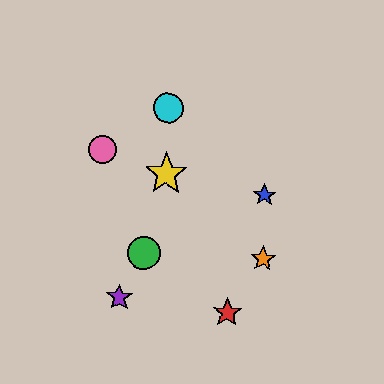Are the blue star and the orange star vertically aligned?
Yes, both are at x≈264.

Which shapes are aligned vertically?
The blue star, the orange star are aligned vertically.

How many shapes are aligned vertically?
2 shapes (the blue star, the orange star) are aligned vertically.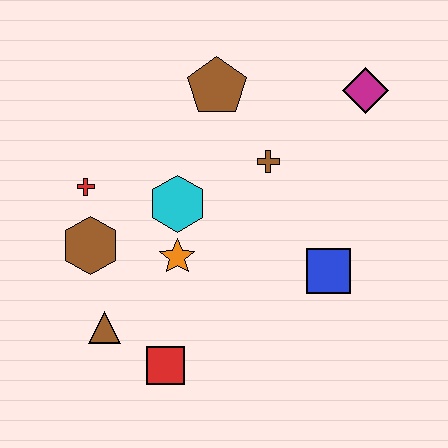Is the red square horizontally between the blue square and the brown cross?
No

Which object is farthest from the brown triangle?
The magenta diamond is farthest from the brown triangle.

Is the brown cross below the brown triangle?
No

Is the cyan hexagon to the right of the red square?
Yes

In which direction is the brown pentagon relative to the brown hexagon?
The brown pentagon is above the brown hexagon.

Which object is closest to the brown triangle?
The red square is closest to the brown triangle.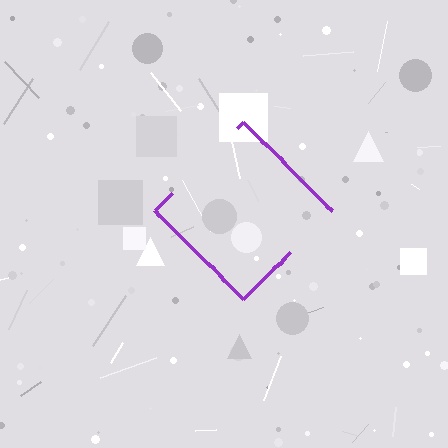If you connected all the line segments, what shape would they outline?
They would outline a diamond.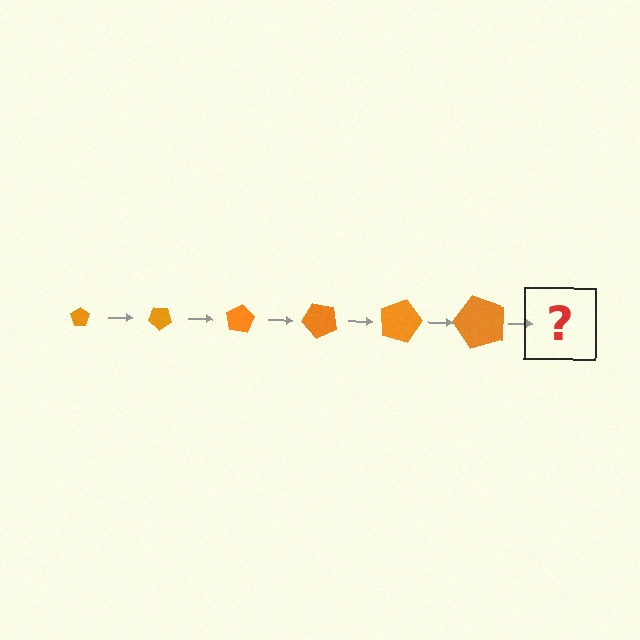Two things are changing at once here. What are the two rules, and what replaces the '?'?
The two rules are that the pentagon grows larger each step and it rotates 40 degrees each step. The '?' should be a pentagon, larger than the previous one and rotated 240 degrees from the start.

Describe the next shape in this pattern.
It should be a pentagon, larger than the previous one and rotated 240 degrees from the start.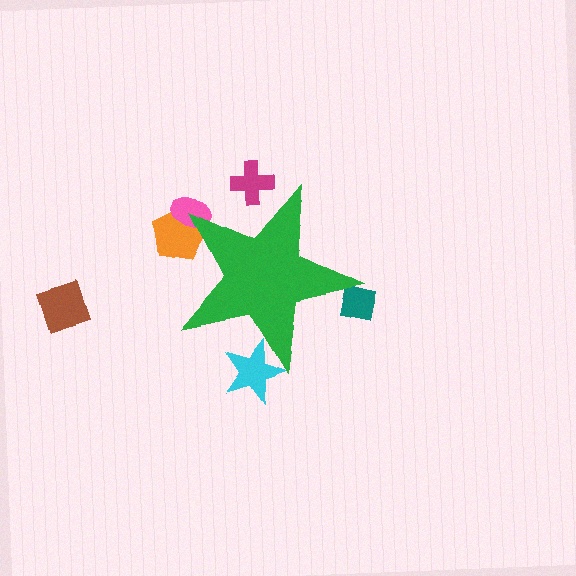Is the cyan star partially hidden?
Yes, the cyan star is partially hidden behind the green star.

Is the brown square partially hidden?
No, the brown square is fully visible.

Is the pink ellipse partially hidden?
Yes, the pink ellipse is partially hidden behind the green star.